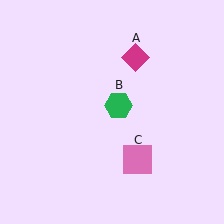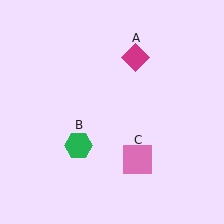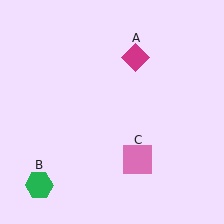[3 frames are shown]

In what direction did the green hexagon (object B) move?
The green hexagon (object B) moved down and to the left.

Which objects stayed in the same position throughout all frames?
Magenta diamond (object A) and pink square (object C) remained stationary.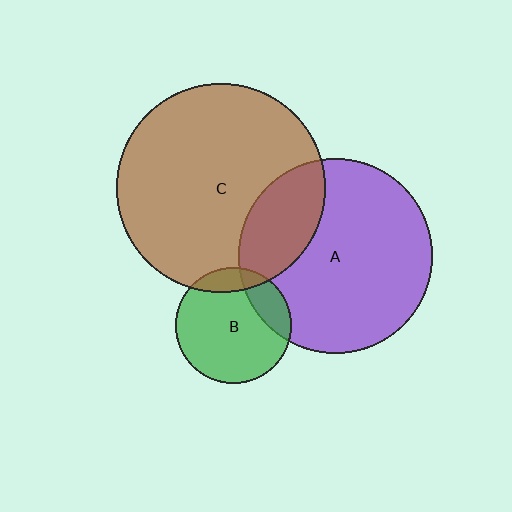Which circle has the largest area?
Circle C (brown).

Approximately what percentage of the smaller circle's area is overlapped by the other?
Approximately 20%.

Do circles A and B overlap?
Yes.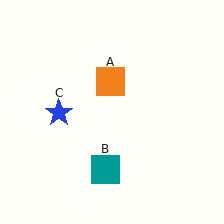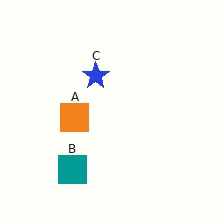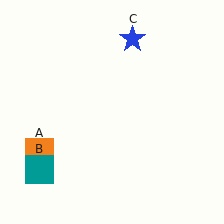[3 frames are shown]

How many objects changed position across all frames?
3 objects changed position: orange square (object A), teal square (object B), blue star (object C).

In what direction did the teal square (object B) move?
The teal square (object B) moved left.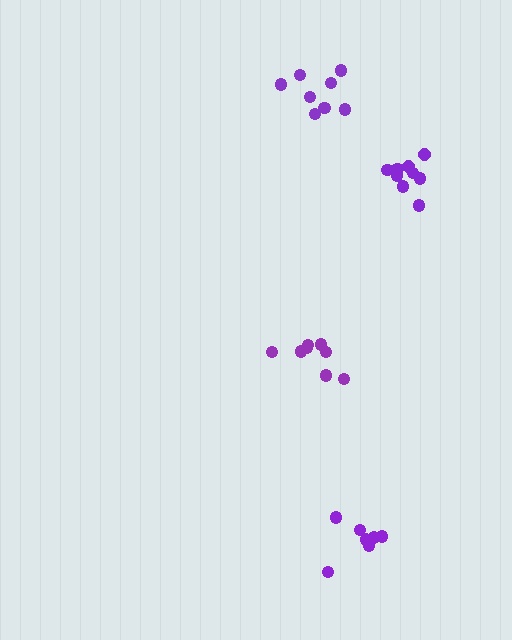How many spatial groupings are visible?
There are 4 spatial groupings.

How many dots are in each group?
Group 1: 8 dots, Group 2: 8 dots, Group 3: 10 dots, Group 4: 8 dots (34 total).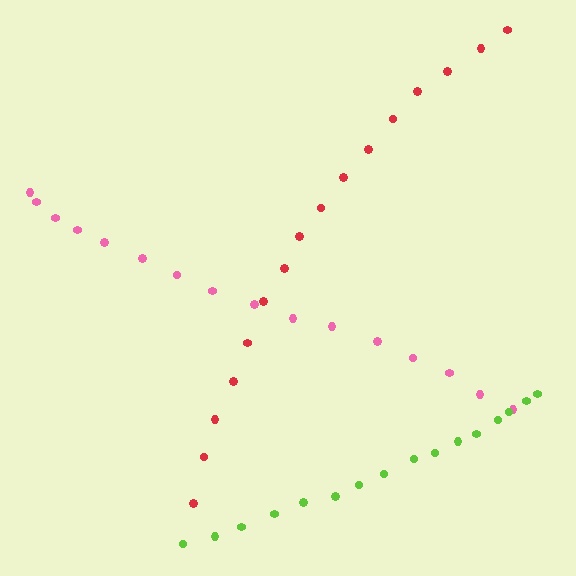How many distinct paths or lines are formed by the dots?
There are 3 distinct paths.